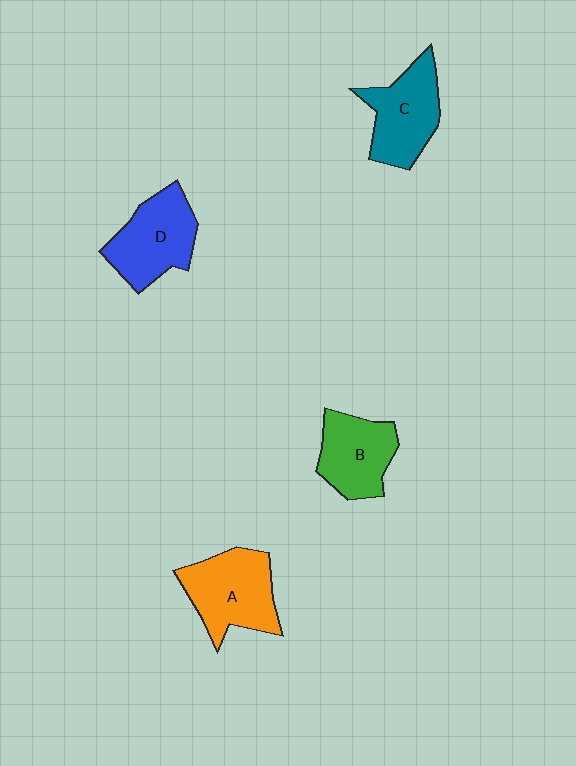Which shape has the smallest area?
Shape B (green).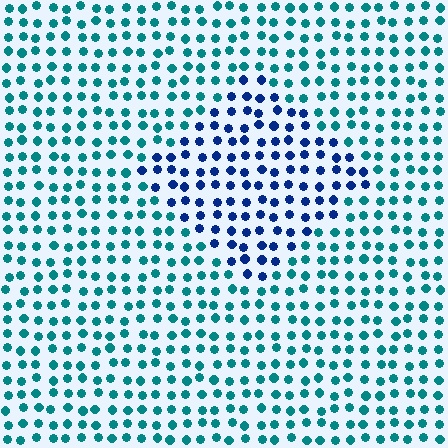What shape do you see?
I see a diamond.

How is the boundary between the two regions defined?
The boundary is defined purely by a slight shift in hue (about 44 degrees). Spacing, size, and orientation are identical on both sides.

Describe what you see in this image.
The image is filled with small teal elements in a uniform arrangement. A diamond-shaped region is visible where the elements are tinted to a slightly different hue, forming a subtle color boundary.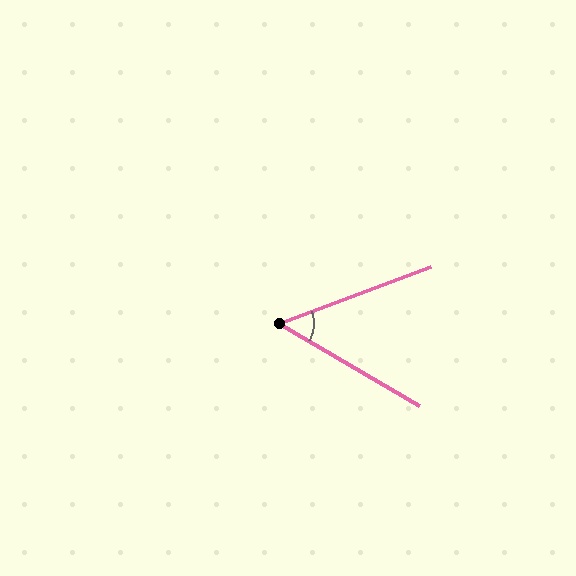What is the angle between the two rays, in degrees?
Approximately 51 degrees.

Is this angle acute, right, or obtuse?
It is acute.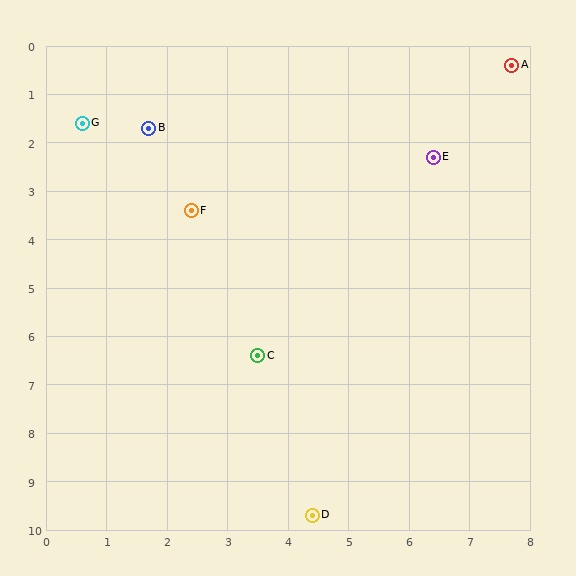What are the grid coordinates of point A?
Point A is at approximately (7.7, 0.4).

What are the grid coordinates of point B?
Point B is at approximately (1.7, 1.7).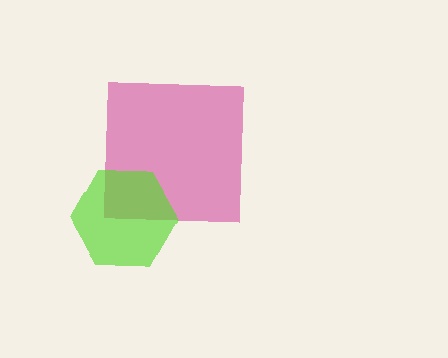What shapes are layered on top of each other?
The layered shapes are: a magenta square, a lime hexagon.